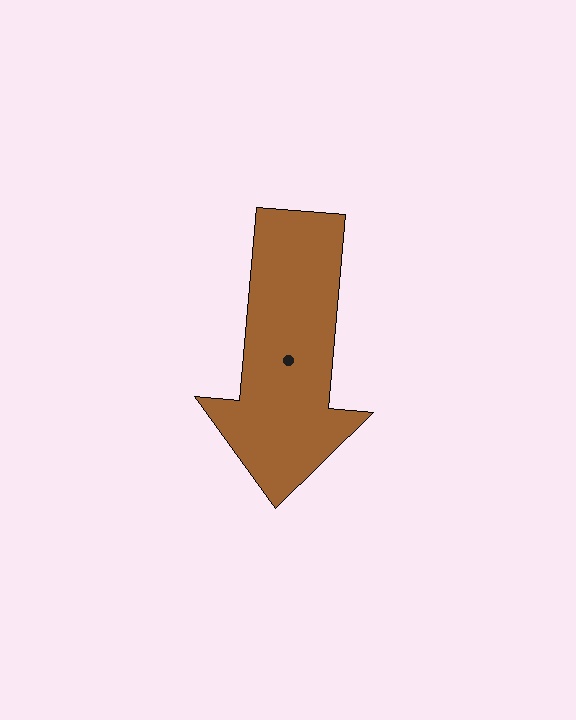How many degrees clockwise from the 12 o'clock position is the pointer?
Approximately 185 degrees.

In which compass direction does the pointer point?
South.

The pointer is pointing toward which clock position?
Roughly 6 o'clock.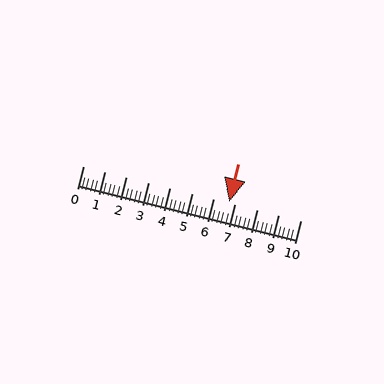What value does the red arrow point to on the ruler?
The red arrow points to approximately 6.7.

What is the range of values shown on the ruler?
The ruler shows values from 0 to 10.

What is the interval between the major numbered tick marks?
The major tick marks are spaced 1 units apart.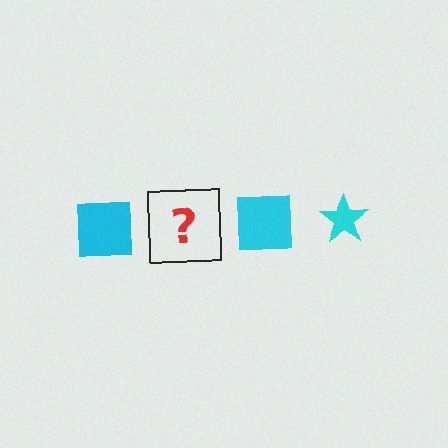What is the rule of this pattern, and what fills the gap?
The rule is that the pattern cycles through square, star shapes in cyan. The gap should be filled with a cyan star.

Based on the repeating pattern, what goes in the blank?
The blank should be a cyan star.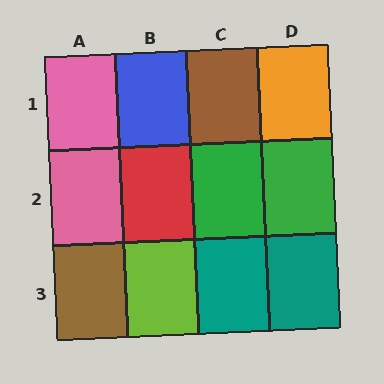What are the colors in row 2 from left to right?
Pink, red, green, green.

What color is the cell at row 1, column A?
Pink.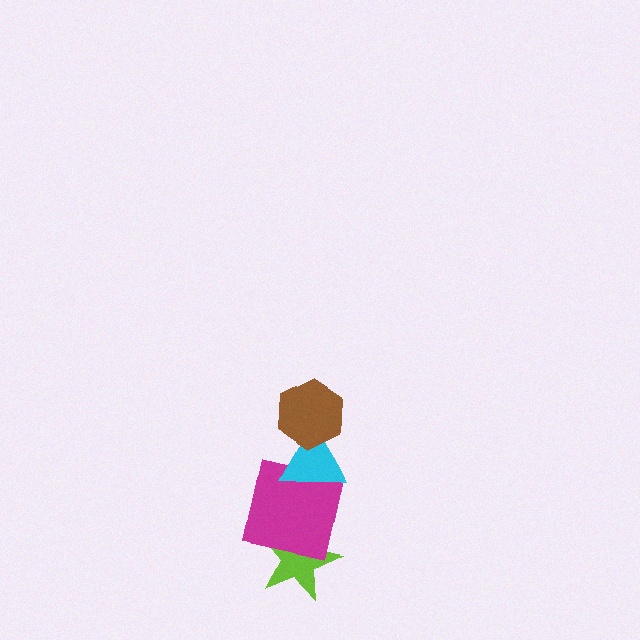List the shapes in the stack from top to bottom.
From top to bottom: the brown hexagon, the cyan triangle, the magenta square, the lime star.